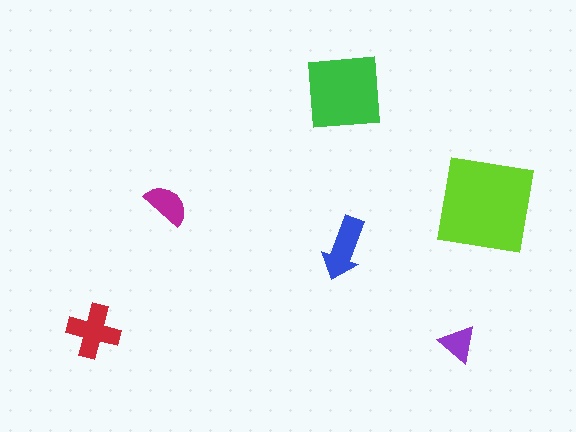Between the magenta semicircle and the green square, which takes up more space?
The green square.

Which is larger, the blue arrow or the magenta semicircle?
The blue arrow.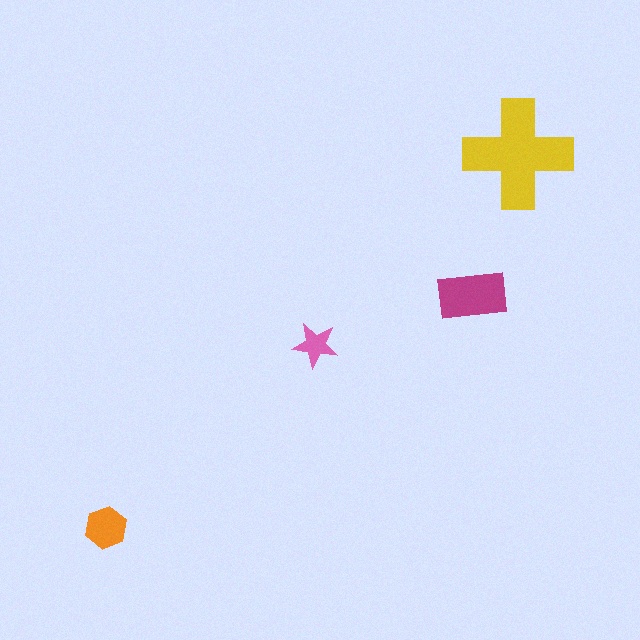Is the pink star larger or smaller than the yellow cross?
Smaller.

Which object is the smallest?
The pink star.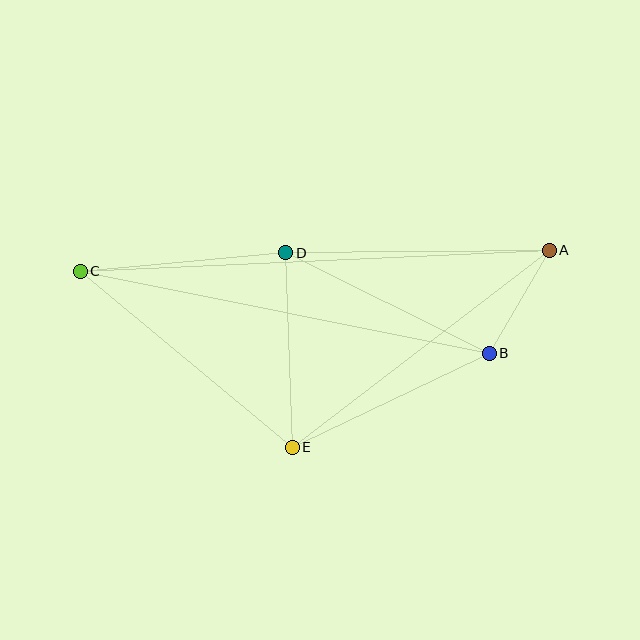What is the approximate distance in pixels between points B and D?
The distance between B and D is approximately 227 pixels.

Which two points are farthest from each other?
Points A and C are farthest from each other.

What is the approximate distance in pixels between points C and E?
The distance between C and E is approximately 275 pixels.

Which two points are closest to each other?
Points A and B are closest to each other.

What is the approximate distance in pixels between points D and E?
The distance between D and E is approximately 195 pixels.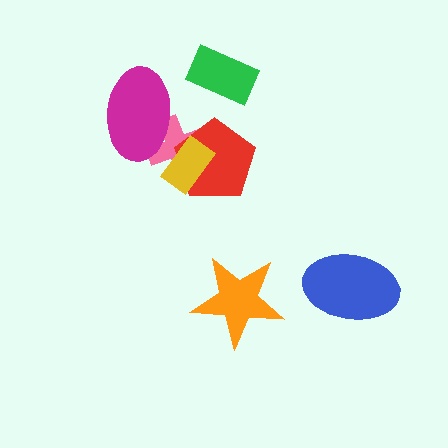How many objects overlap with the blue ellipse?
0 objects overlap with the blue ellipse.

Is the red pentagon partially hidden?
Yes, it is partially covered by another shape.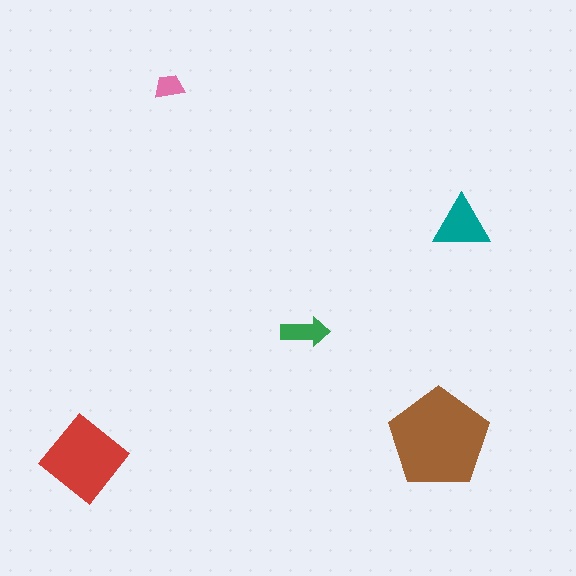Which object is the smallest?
The pink trapezoid.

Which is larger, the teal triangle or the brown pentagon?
The brown pentagon.